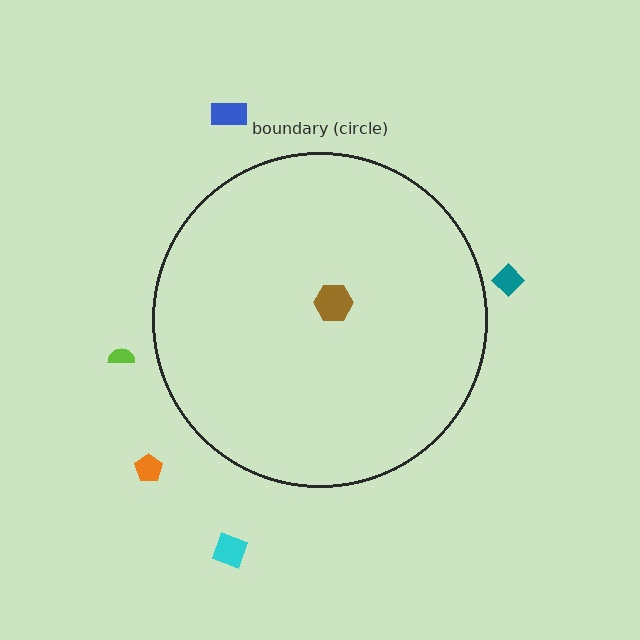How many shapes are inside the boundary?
1 inside, 5 outside.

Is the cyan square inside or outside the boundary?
Outside.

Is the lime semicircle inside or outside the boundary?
Outside.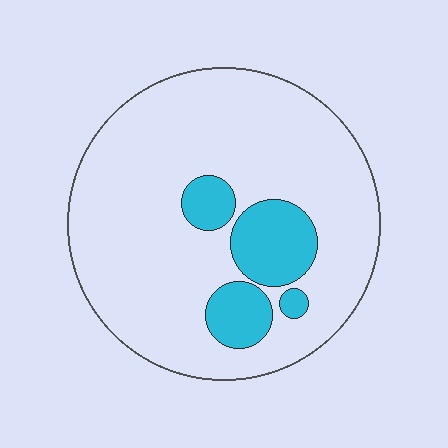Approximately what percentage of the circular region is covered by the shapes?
Approximately 15%.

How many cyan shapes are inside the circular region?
4.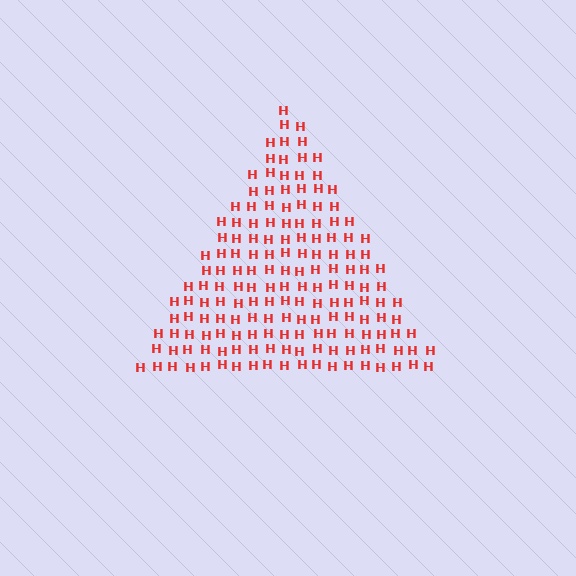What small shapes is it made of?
It is made of small letter H's.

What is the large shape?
The large shape is a triangle.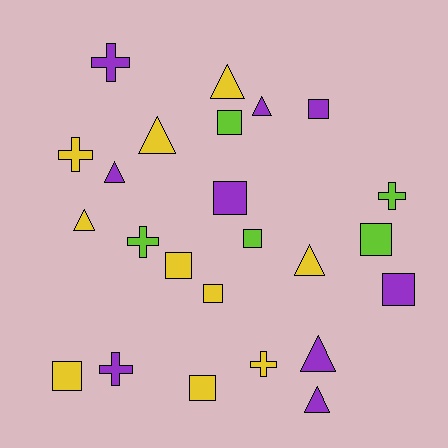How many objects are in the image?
There are 24 objects.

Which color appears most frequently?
Yellow, with 10 objects.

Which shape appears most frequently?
Square, with 10 objects.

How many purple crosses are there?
There are 2 purple crosses.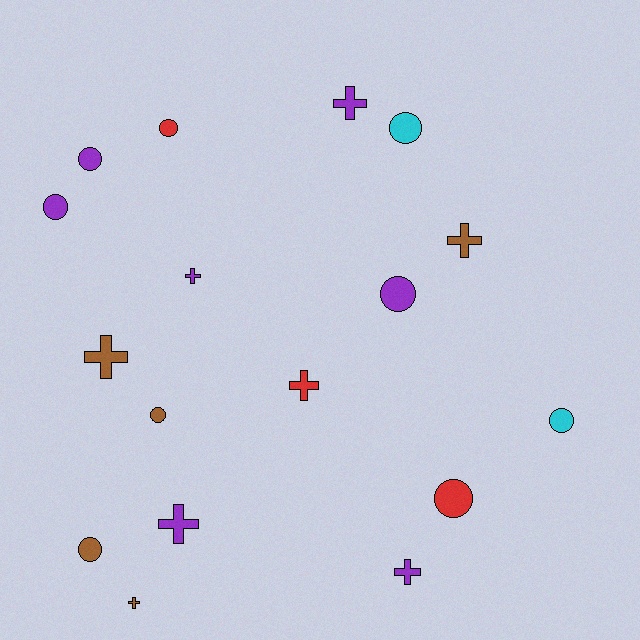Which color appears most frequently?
Purple, with 7 objects.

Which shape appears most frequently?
Circle, with 9 objects.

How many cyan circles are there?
There are 2 cyan circles.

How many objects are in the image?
There are 17 objects.